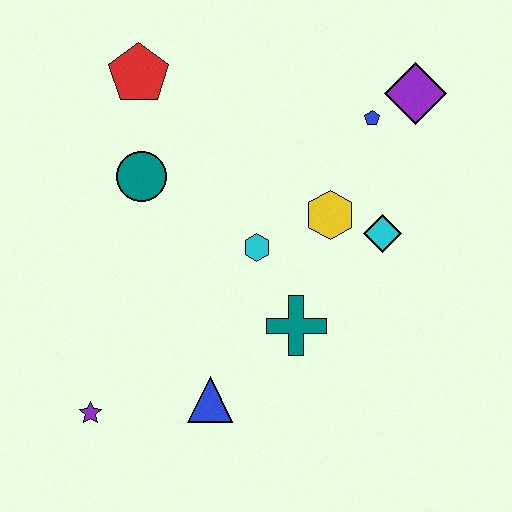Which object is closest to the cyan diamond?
The yellow hexagon is closest to the cyan diamond.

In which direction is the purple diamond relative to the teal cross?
The purple diamond is above the teal cross.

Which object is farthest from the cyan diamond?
The purple star is farthest from the cyan diamond.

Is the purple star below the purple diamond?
Yes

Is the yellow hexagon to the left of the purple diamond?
Yes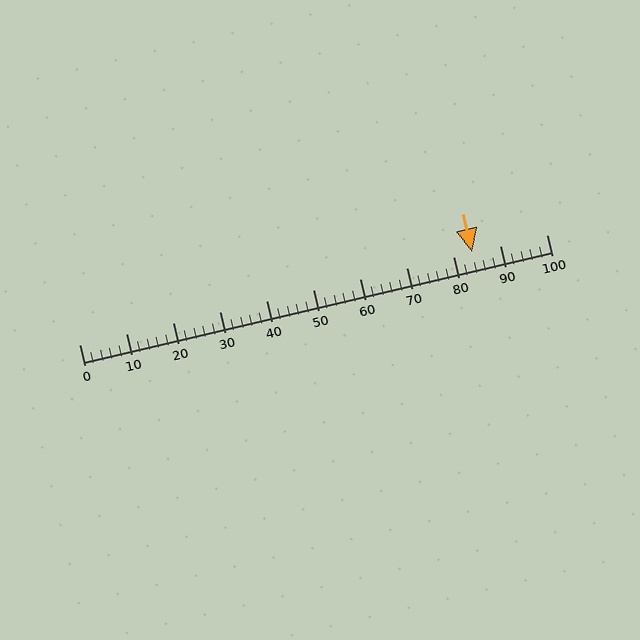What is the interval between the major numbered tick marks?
The major tick marks are spaced 10 units apart.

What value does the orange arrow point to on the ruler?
The orange arrow points to approximately 84.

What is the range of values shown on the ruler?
The ruler shows values from 0 to 100.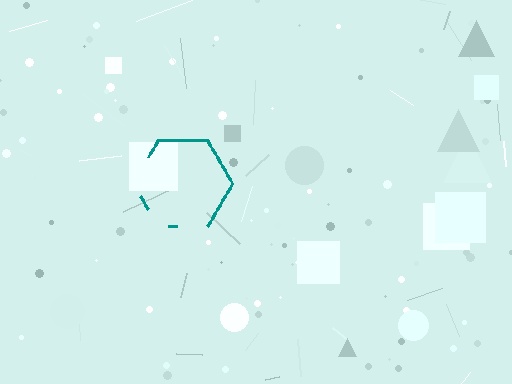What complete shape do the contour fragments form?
The contour fragments form a hexagon.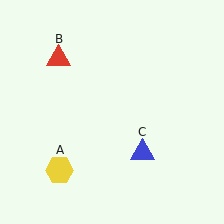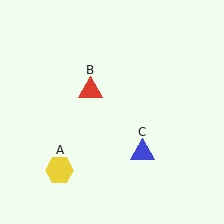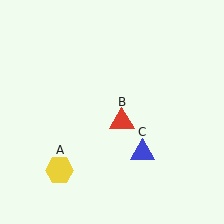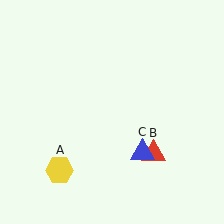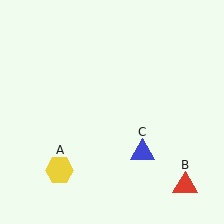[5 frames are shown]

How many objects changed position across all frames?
1 object changed position: red triangle (object B).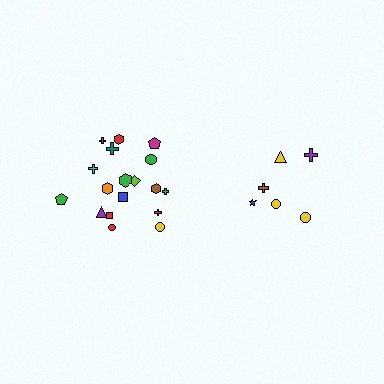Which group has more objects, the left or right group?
The left group.